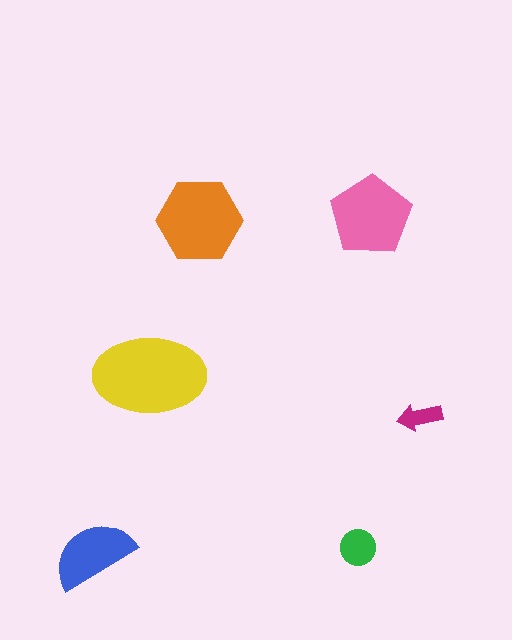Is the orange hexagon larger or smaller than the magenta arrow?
Larger.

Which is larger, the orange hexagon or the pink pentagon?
The orange hexagon.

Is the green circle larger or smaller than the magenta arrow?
Larger.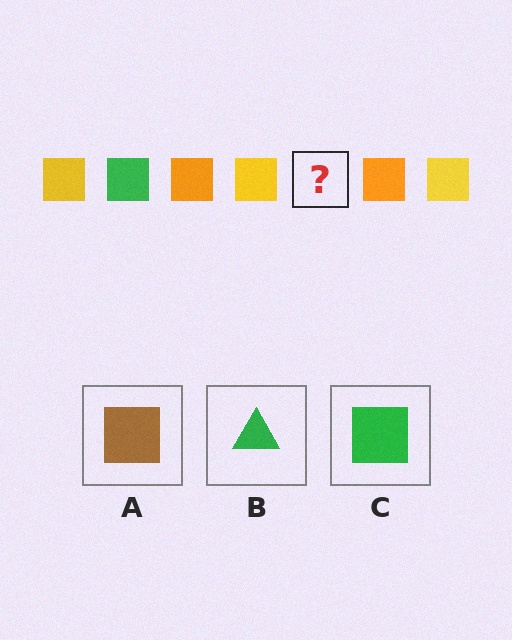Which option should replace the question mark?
Option C.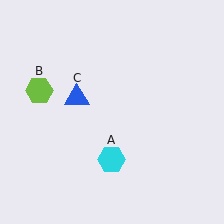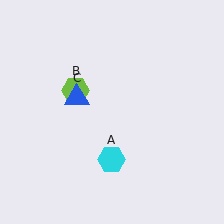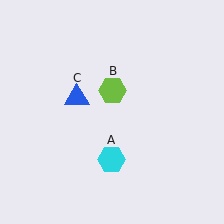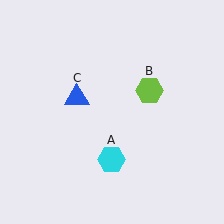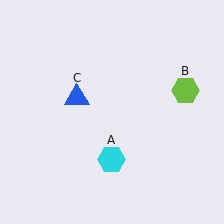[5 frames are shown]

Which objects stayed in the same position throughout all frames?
Cyan hexagon (object A) and blue triangle (object C) remained stationary.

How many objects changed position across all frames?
1 object changed position: lime hexagon (object B).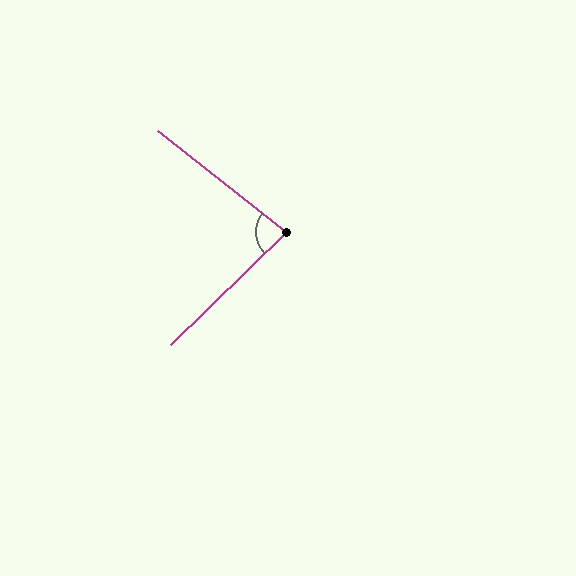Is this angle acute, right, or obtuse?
It is acute.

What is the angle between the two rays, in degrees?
Approximately 83 degrees.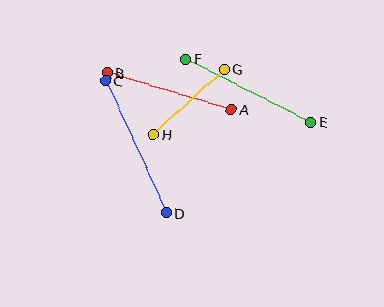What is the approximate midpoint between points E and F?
The midpoint is at approximately (248, 91) pixels.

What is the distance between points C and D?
The distance is approximately 145 pixels.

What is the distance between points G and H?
The distance is approximately 96 pixels.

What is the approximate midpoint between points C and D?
The midpoint is at approximately (136, 147) pixels.